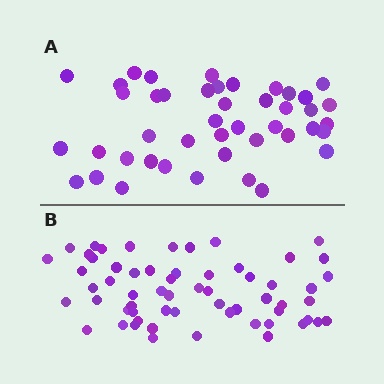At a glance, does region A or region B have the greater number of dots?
Region B (the bottom region) has more dots.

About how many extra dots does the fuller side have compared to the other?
Region B has approximately 15 more dots than region A.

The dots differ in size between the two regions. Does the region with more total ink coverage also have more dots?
No. Region A has more total ink coverage because its dots are larger, but region B actually contains more individual dots. Total area can be misleading — the number of items is what matters here.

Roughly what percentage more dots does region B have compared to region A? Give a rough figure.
About 35% more.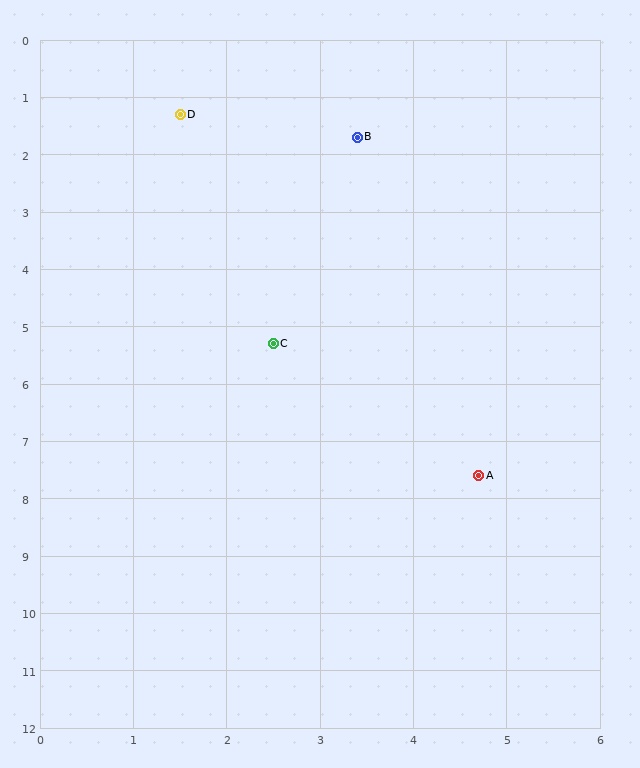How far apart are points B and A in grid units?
Points B and A are about 6.0 grid units apart.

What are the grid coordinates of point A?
Point A is at approximately (4.7, 7.6).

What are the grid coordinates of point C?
Point C is at approximately (2.5, 5.3).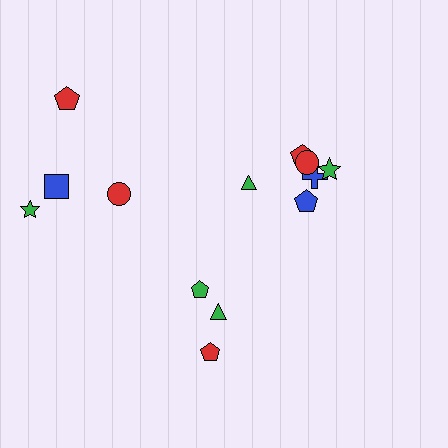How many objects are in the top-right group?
There are 6 objects.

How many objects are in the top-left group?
There are 4 objects.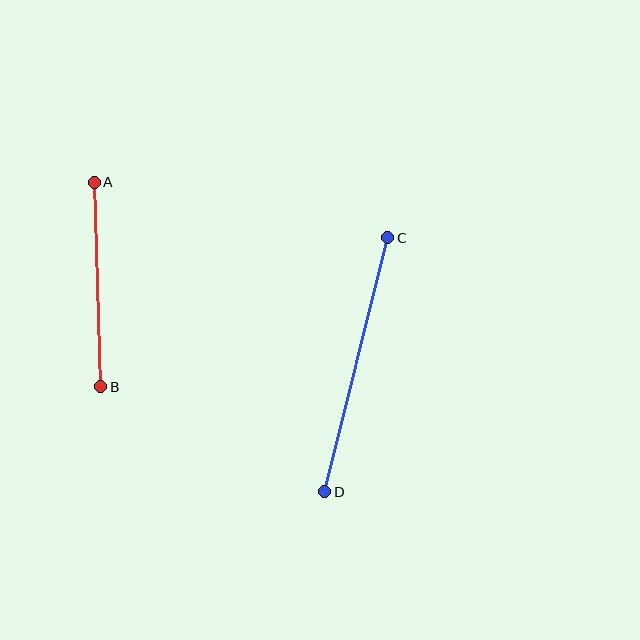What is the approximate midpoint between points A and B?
The midpoint is at approximately (97, 285) pixels.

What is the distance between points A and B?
The distance is approximately 205 pixels.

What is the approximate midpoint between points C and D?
The midpoint is at approximately (356, 365) pixels.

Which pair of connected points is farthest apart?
Points C and D are farthest apart.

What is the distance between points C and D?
The distance is approximately 262 pixels.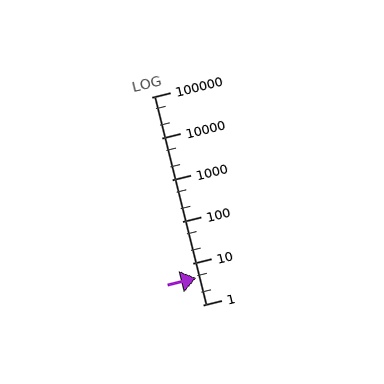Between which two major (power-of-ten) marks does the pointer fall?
The pointer is between 1 and 10.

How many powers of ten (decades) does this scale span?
The scale spans 5 decades, from 1 to 100000.